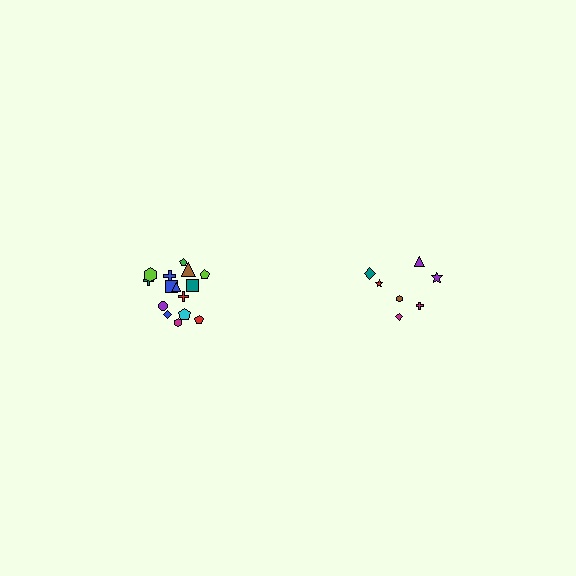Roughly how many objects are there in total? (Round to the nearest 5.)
Roughly 20 objects in total.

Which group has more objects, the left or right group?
The left group.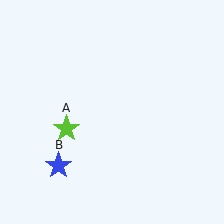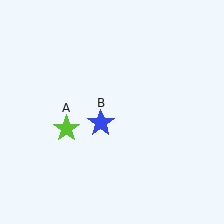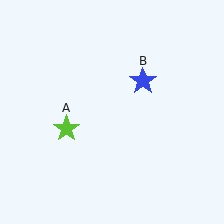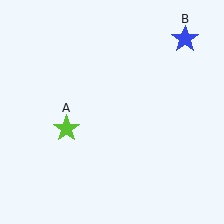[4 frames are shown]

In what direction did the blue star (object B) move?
The blue star (object B) moved up and to the right.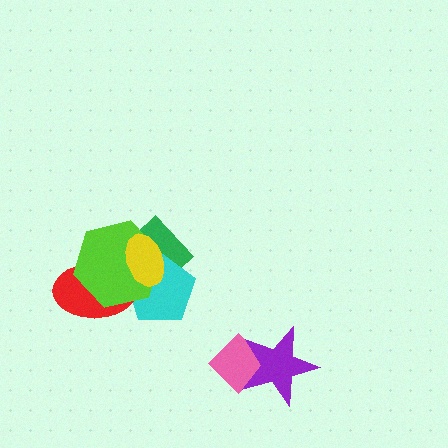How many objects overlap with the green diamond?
4 objects overlap with the green diamond.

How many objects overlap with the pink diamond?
1 object overlaps with the pink diamond.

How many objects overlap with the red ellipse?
4 objects overlap with the red ellipse.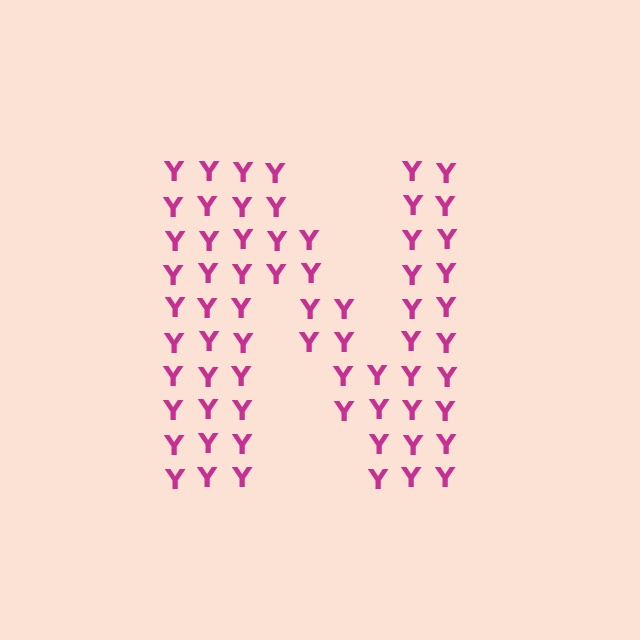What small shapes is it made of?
It is made of small letter Y's.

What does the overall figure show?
The overall figure shows the letter N.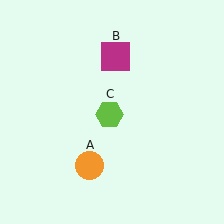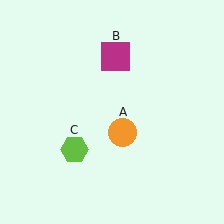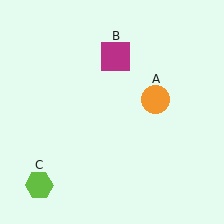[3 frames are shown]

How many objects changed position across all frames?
2 objects changed position: orange circle (object A), lime hexagon (object C).